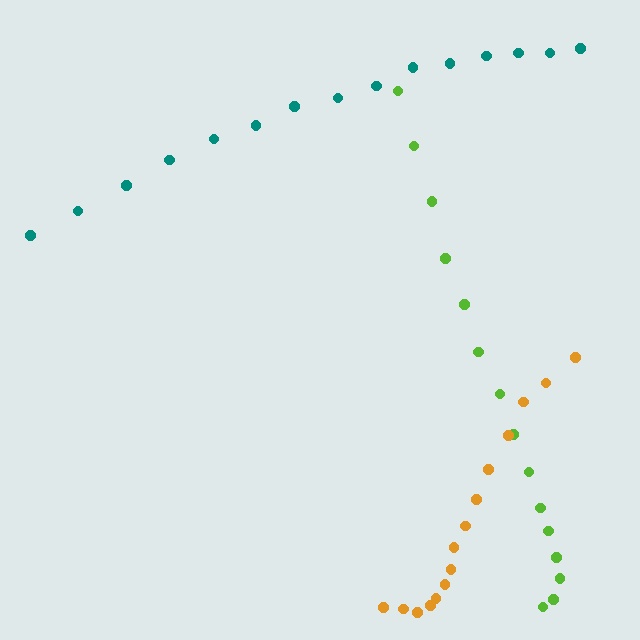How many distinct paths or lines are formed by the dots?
There are 3 distinct paths.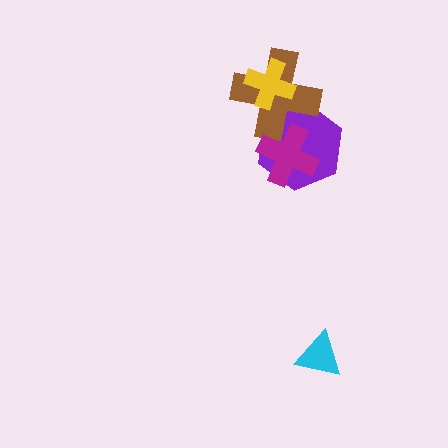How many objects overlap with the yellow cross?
1 object overlaps with the yellow cross.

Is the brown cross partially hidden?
Yes, it is partially covered by another shape.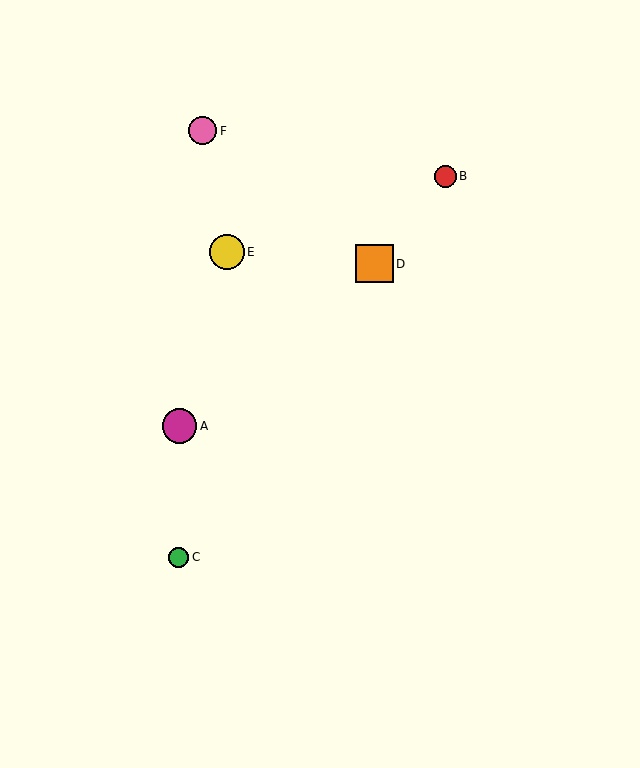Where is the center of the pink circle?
The center of the pink circle is at (203, 131).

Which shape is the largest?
The orange square (labeled D) is the largest.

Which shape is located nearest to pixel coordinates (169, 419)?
The magenta circle (labeled A) at (180, 426) is nearest to that location.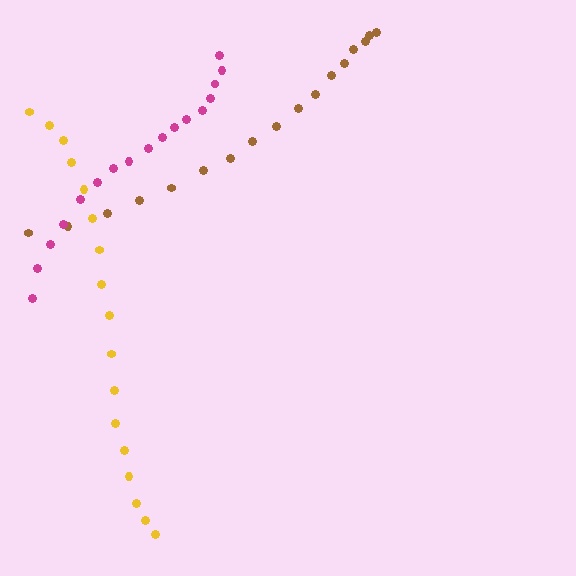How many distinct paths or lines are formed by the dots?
There are 3 distinct paths.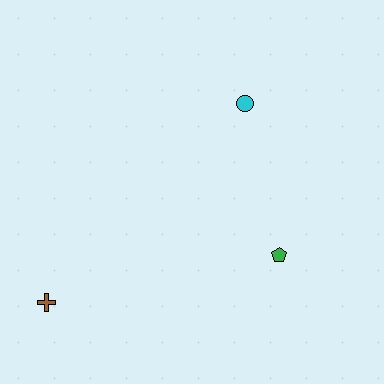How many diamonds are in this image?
There are no diamonds.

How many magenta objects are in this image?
There are no magenta objects.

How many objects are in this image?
There are 3 objects.